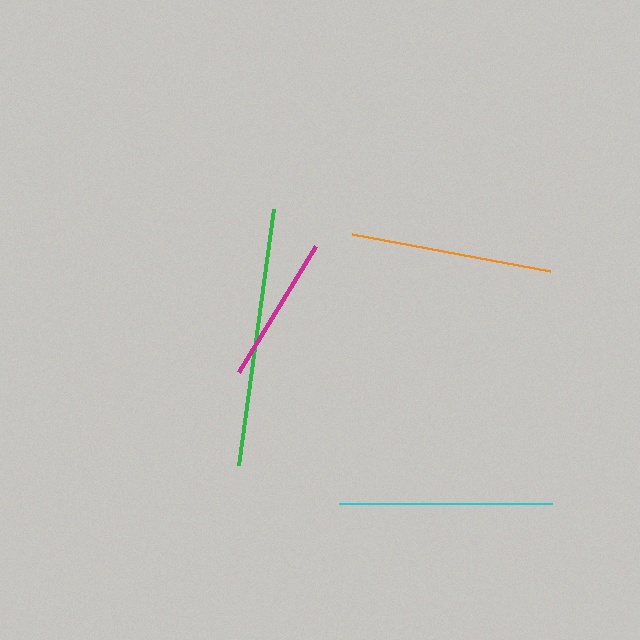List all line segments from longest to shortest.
From longest to shortest: green, cyan, orange, magenta.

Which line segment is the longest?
The green line is the longest at approximately 259 pixels.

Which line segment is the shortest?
The magenta line is the shortest at approximately 147 pixels.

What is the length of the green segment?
The green segment is approximately 259 pixels long.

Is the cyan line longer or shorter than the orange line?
The cyan line is longer than the orange line.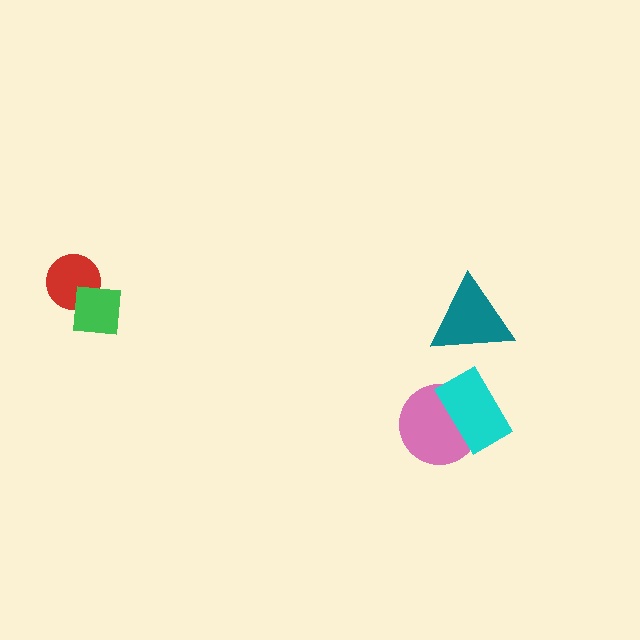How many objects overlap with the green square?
1 object overlaps with the green square.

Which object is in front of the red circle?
The green square is in front of the red circle.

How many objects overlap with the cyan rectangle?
1 object overlaps with the cyan rectangle.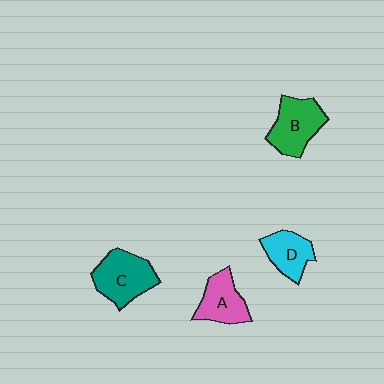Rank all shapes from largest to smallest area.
From largest to smallest: C (teal), B (green), A (pink), D (cyan).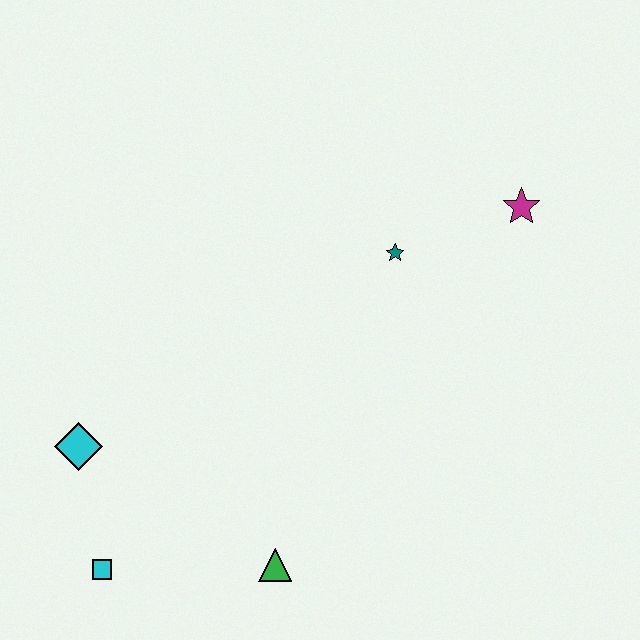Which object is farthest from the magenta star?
The cyan square is farthest from the magenta star.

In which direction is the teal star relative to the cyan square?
The teal star is above the cyan square.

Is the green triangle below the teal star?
Yes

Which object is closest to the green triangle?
The cyan square is closest to the green triangle.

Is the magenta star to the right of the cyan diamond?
Yes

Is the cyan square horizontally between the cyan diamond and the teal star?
Yes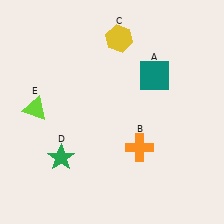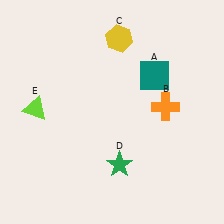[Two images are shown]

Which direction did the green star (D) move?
The green star (D) moved right.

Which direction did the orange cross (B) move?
The orange cross (B) moved up.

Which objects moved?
The objects that moved are: the orange cross (B), the green star (D).